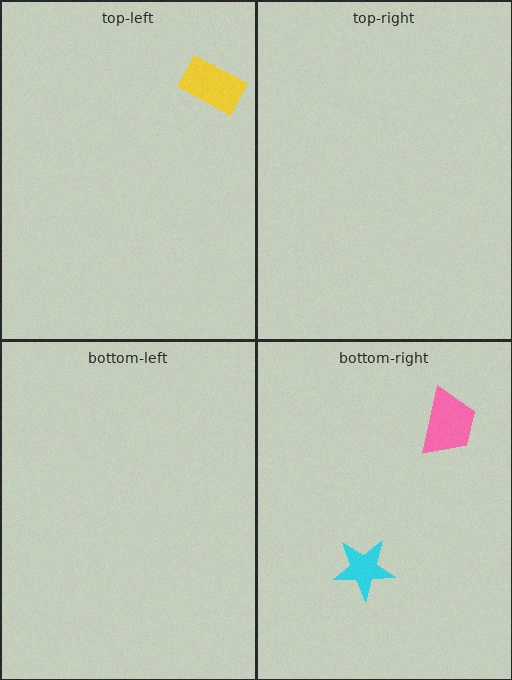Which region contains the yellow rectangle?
The top-left region.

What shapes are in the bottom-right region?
The pink trapezoid, the cyan star.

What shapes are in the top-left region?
The yellow rectangle.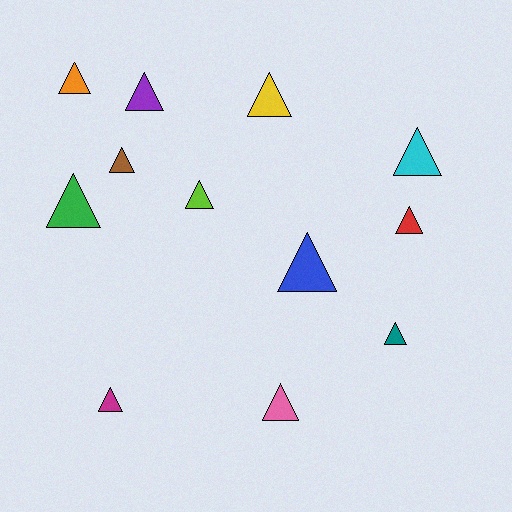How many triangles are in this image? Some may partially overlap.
There are 12 triangles.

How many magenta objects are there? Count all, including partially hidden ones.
There is 1 magenta object.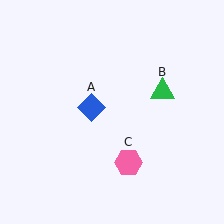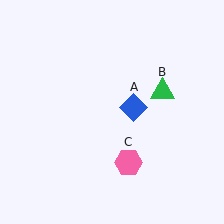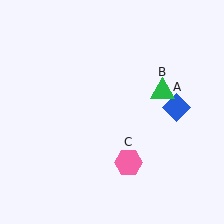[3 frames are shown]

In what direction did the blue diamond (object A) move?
The blue diamond (object A) moved right.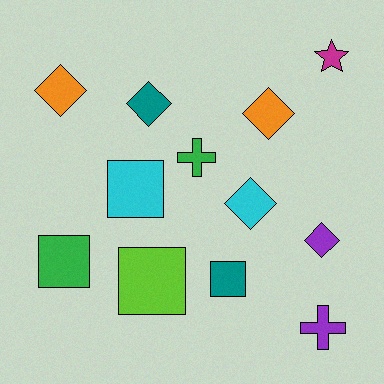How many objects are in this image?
There are 12 objects.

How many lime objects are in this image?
There is 1 lime object.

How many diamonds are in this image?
There are 5 diamonds.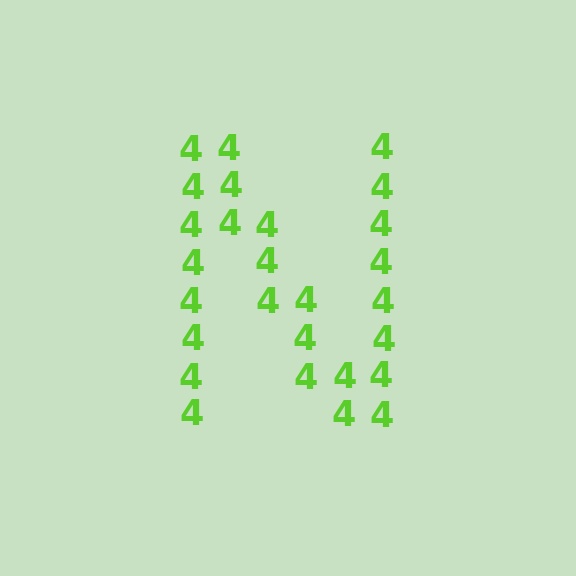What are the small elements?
The small elements are digit 4's.